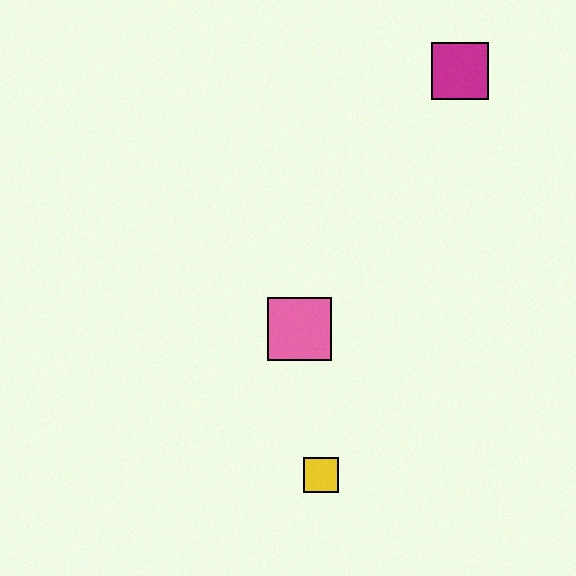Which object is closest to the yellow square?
The pink square is closest to the yellow square.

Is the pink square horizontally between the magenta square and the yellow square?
No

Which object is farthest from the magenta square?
The yellow square is farthest from the magenta square.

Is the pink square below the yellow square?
No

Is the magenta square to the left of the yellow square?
No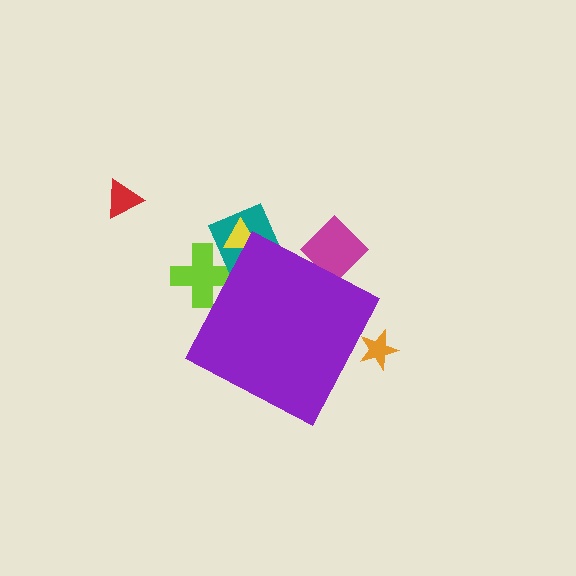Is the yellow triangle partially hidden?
Yes, the yellow triangle is partially hidden behind the purple diamond.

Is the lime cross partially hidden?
Yes, the lime cross is partially hidden behind the purple diamond.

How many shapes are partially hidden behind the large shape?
5 shapes are partially hidden.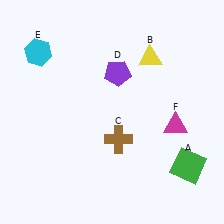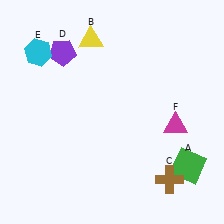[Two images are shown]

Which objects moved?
The objects that moved are: the yellow triangle (B), the brown cross (C), the purple pentagon (D).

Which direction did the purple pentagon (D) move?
The purple pentagon (D) moved left.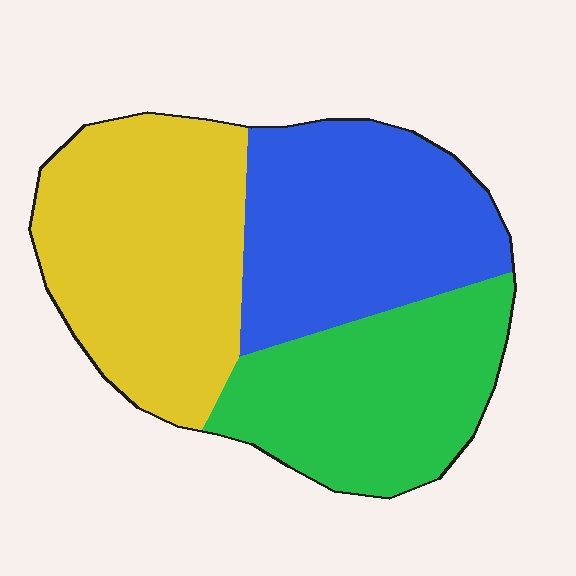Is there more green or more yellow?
Yellow.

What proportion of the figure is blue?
Blue covers 33% of the figure.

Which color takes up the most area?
Yellow, at roughly 35%.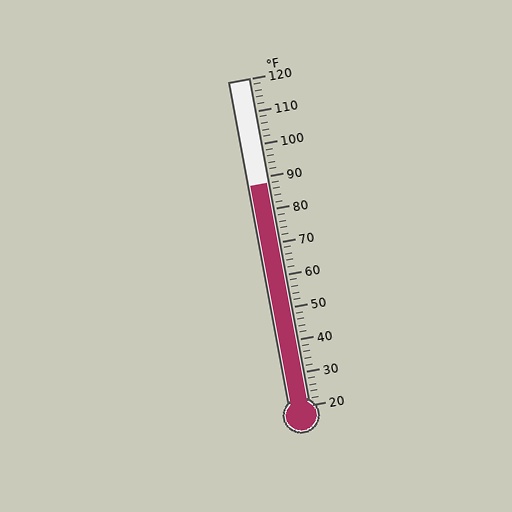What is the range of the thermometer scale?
The thermometer scale ranges from 20°F to 120°F.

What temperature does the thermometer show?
The thermometer shows approximately 88°F.